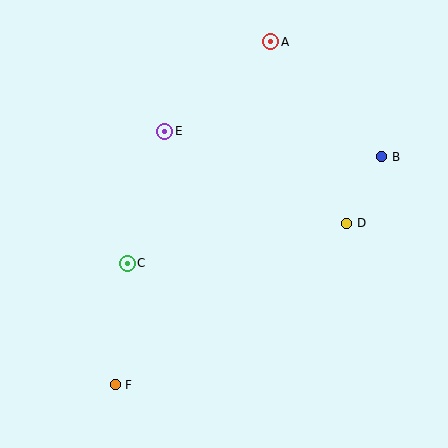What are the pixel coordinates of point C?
Point C is at (127, 263).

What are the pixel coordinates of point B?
Point B is at (382, 157).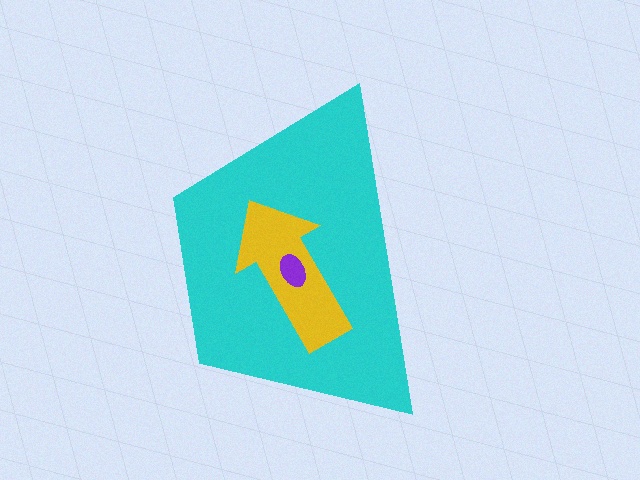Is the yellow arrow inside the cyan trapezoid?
Yes.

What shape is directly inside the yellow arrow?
The purple ellipse.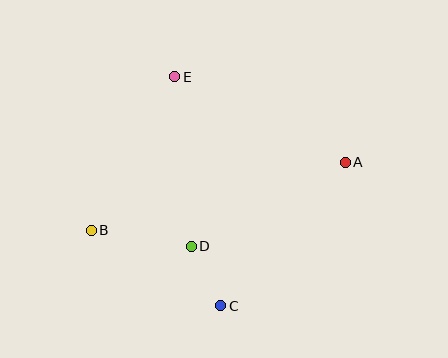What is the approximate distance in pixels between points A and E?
The distance between A and E is approximately 191 pixels.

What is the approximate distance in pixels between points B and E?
The distance between B and E is approximately 174 pixels.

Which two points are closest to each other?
Points C and D are closest to each other.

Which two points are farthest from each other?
Points A and B are farthest from each other.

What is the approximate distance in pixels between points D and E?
The distance between D and E is approximately 170 pixels.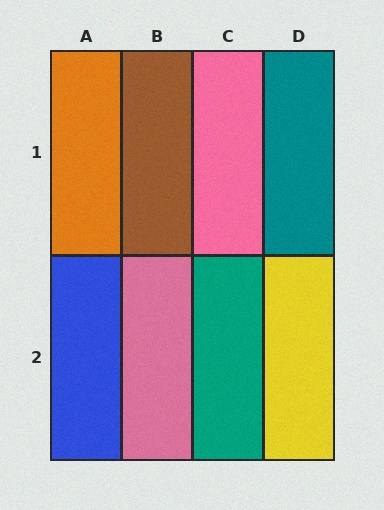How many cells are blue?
1 cell is blue.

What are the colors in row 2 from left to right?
Blue, pink, teal, yellow.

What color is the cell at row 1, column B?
Brown.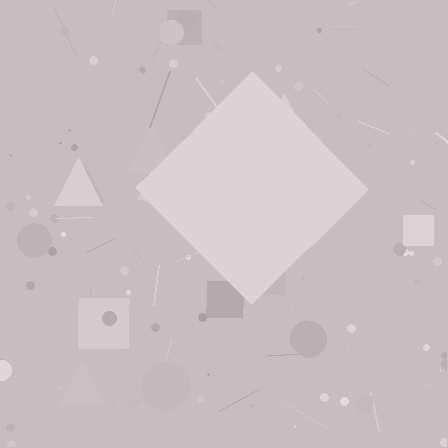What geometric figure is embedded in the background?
A diamond is embedded in the background.